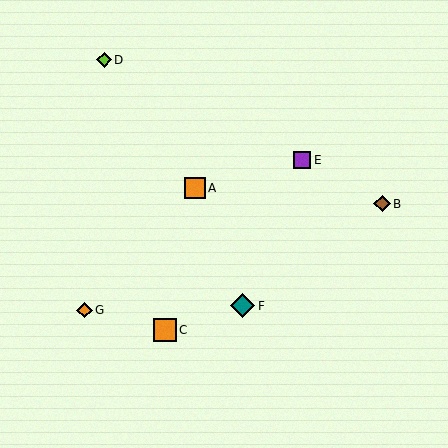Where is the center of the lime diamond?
The center of the lime diamond is at (104, 60).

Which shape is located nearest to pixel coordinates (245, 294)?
The teal diamond (labeled F) at (243, 306) is nearest to that location.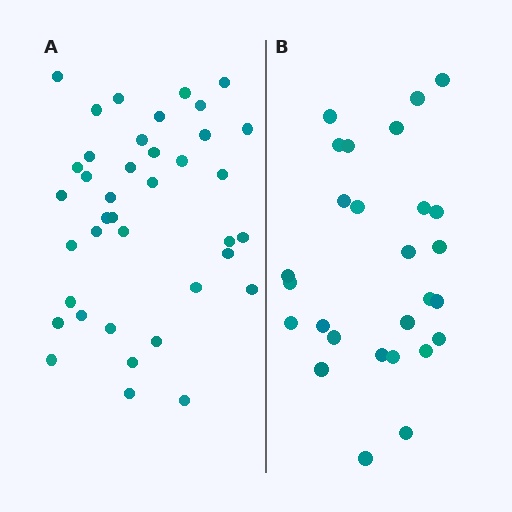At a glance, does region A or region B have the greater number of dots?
Region A (the left region) has more dots.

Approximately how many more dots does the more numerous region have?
Region A has roughly 12 or so more dots than region B.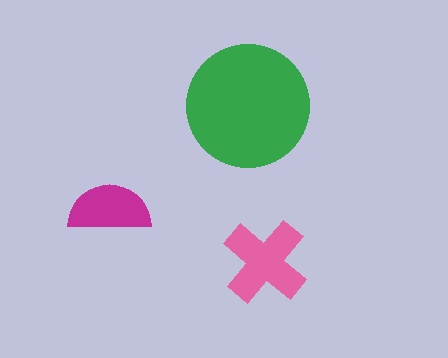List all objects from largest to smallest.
The green circle, the pink cross, the magenta semicircle.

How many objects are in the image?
There are 3 objects in the image.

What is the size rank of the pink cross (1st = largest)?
2nd.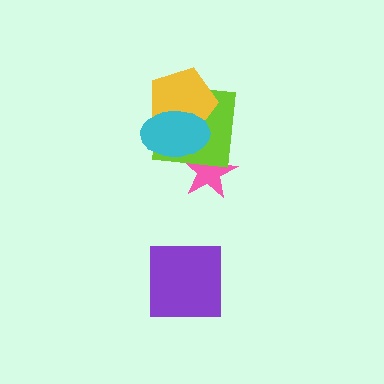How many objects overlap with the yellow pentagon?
2 objects overlap with the yellow pentagon.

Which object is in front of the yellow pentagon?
The cyan ellipse is in front of the yellow pentagon.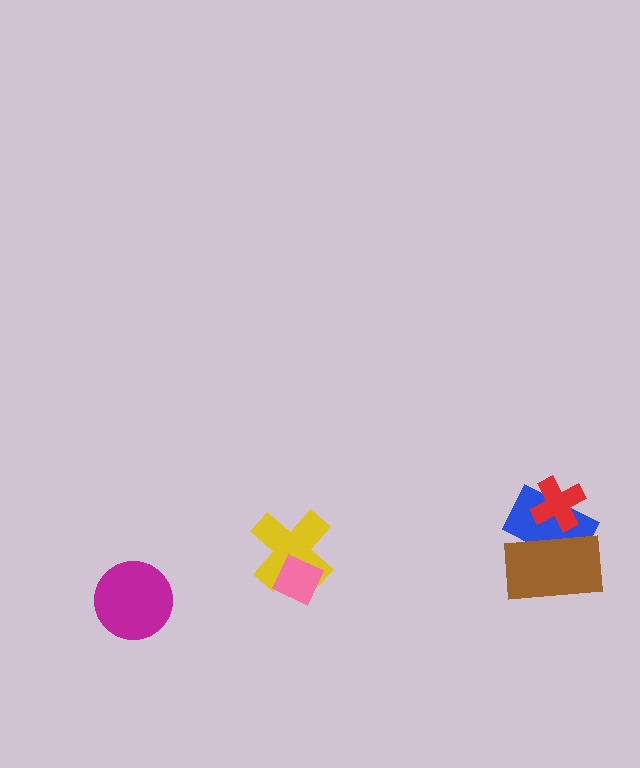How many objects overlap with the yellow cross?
1 object overlaps with the yellow cross.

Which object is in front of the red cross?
The brown rectangle is in front of the red cross.